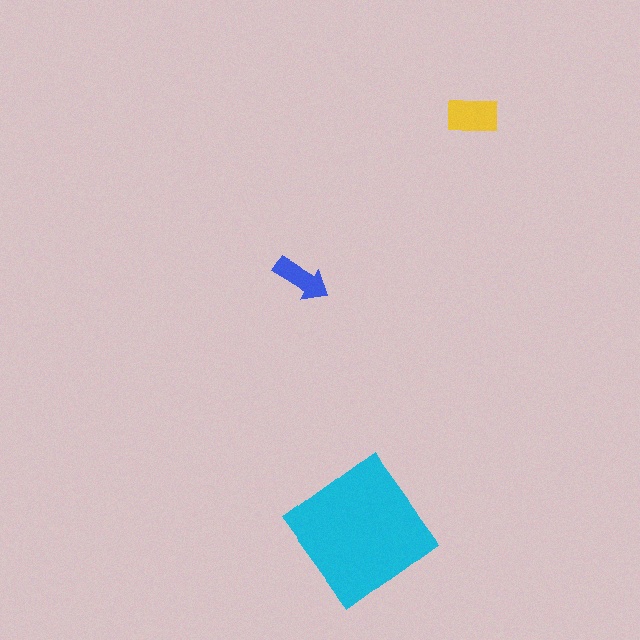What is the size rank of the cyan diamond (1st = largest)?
1st.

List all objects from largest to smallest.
The cyan diamond, the yellow rectangle, the blue arrow.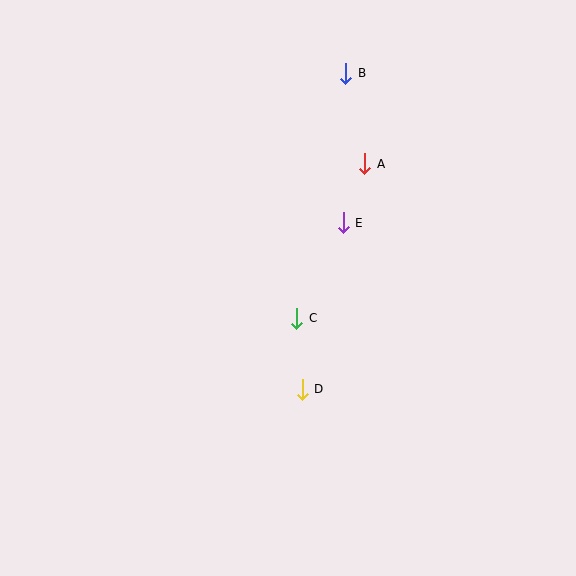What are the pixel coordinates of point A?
Point A is at (365, 164).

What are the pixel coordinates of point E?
Point E is at (343, 223).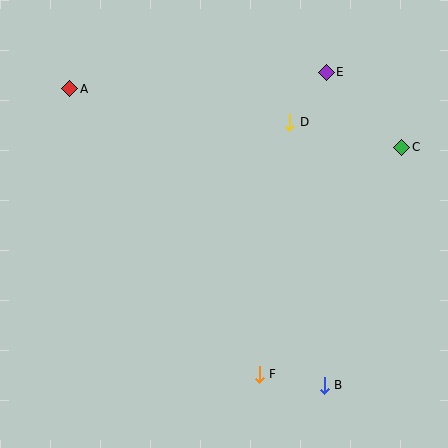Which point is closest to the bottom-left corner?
Point F is closest to the bottom-left corner.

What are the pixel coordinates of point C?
Point C is at (402, 147).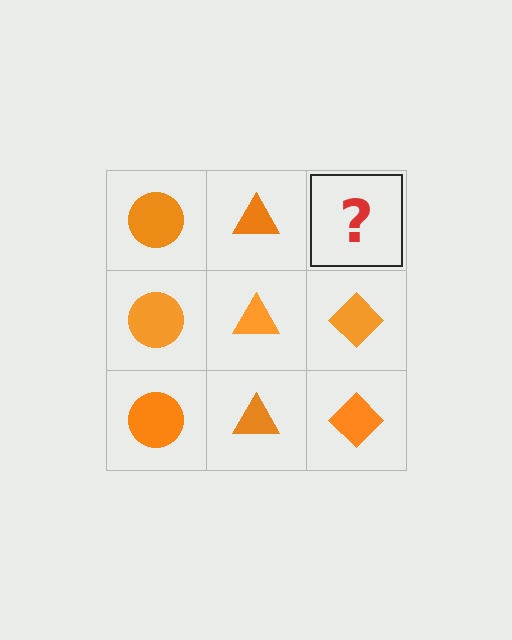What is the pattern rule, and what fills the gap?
The rule is that each column has a consistent shape. The gap should be filled with an orange diamond.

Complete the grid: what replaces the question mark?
The question mark should be replaced with an orange diamond.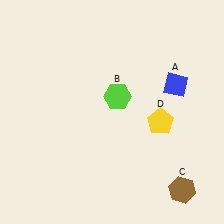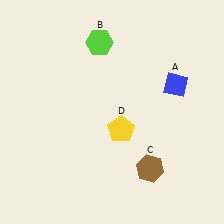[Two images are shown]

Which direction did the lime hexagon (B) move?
The lime hexagon (B) moved up.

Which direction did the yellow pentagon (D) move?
The yellow pentagon (D) moved left.